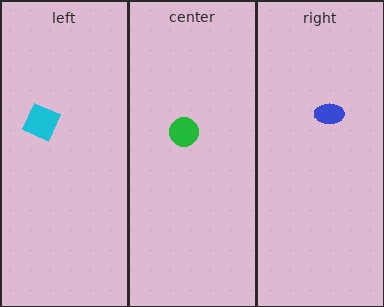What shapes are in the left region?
The cyan square.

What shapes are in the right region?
The blue ellipse.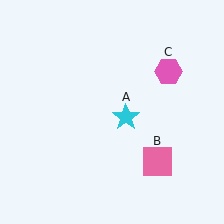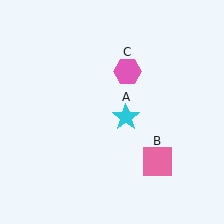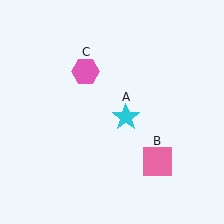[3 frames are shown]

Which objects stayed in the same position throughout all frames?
Cyan star (object A) and pink square (object B) remained stationary.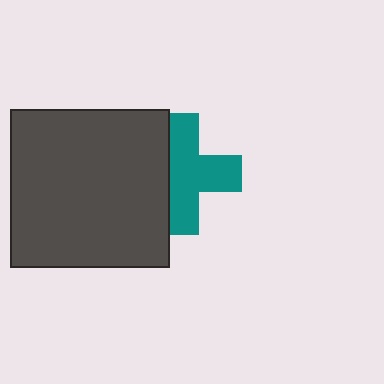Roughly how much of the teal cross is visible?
Most of it is visible (roughly 68%).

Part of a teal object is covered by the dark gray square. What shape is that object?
It is a cross.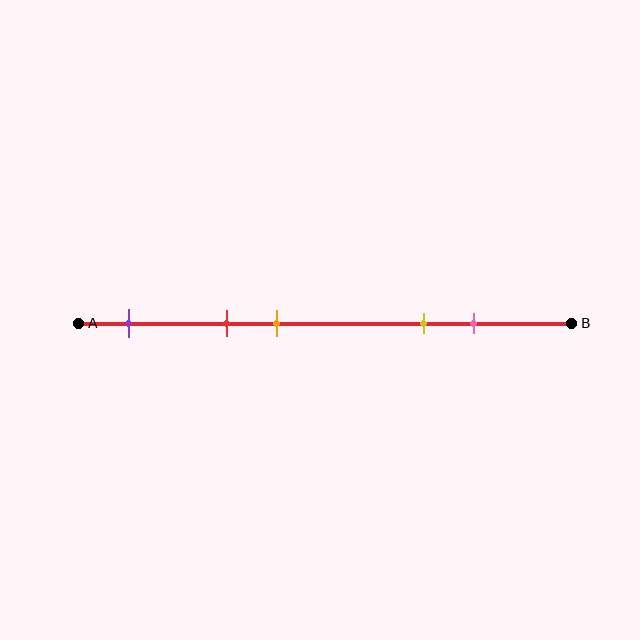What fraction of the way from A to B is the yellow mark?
The yellow mark is approximately 70% (0.7) of the way from A to B.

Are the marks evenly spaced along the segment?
No, the marks are not evenly spaced.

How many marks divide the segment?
There are 5 marks dividing the segment.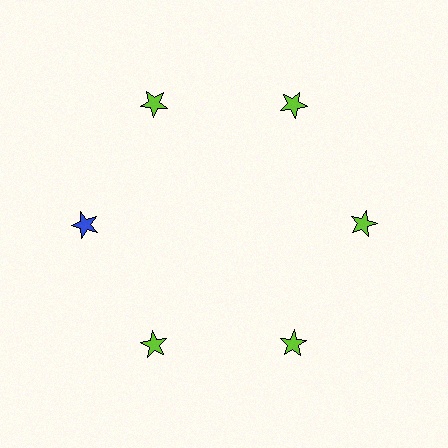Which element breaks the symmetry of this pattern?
The blue star at roughly the 9 o'clock position breaks the symmetry. All other shapes are lime stars.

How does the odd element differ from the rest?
It has a different color: blue instead of lime.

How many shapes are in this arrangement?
There are 6 shapes arranged in a ring pattern.